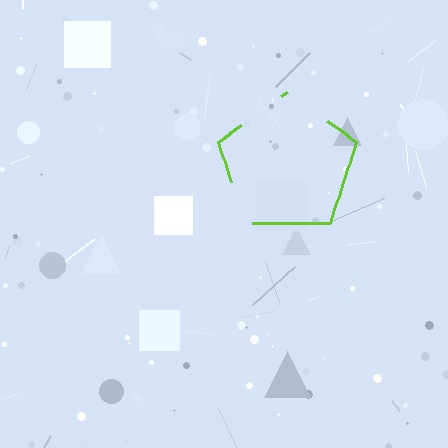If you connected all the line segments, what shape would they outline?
They would outline a pentagon.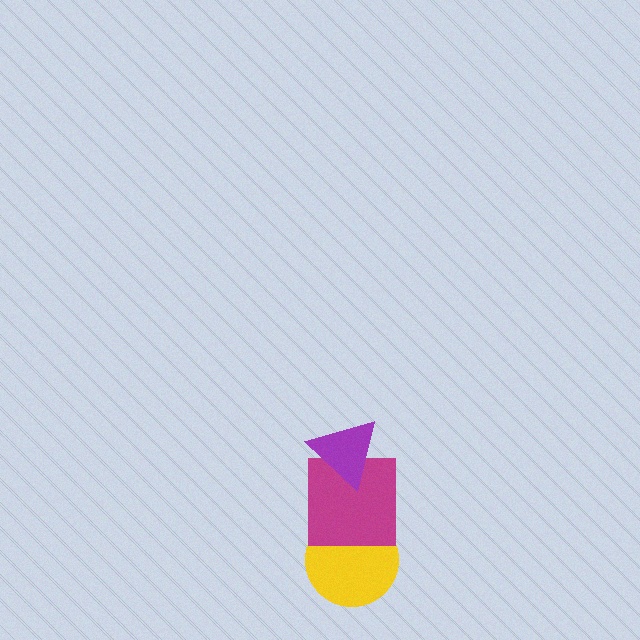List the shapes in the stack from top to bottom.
From top to bottom: the purple triangle, the magenta square, the yellow circle.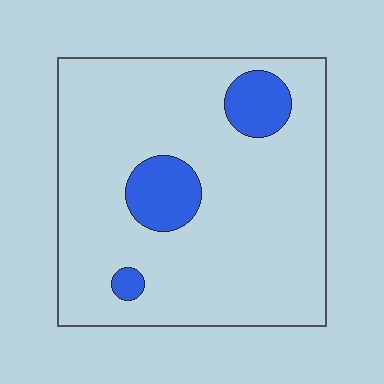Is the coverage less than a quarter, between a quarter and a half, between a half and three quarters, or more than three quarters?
Less than a quarter.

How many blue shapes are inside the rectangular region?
3.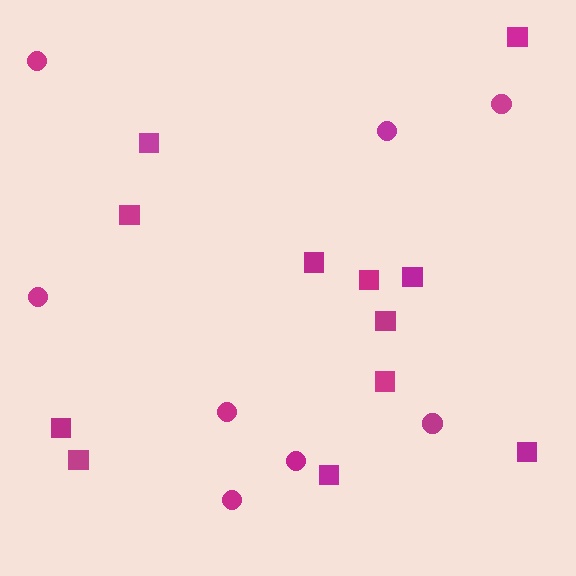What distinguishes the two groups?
There are 2 groups: one group of squares (12) and one group of circles (8).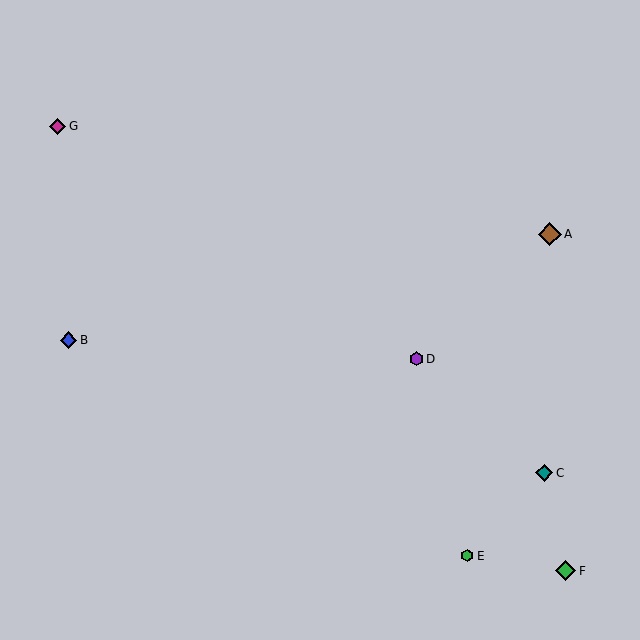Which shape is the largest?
The brown diamond (labeled A) is the largest.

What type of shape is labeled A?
Shape A is a brown diamond.